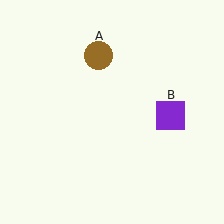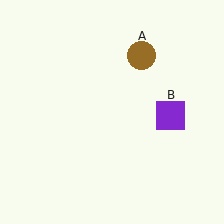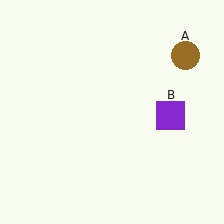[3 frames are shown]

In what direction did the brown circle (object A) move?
The brown circle (object A) moved right.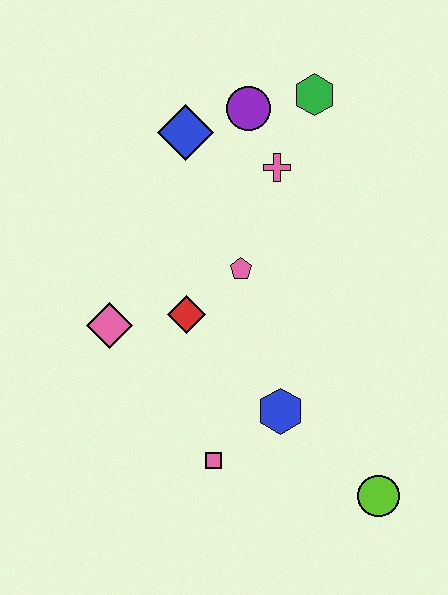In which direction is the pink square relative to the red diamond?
The pink square is below the red diamond.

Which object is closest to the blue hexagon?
The pink square is closest to the blue hexagon.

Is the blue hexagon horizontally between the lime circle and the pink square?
Yes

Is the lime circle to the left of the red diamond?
No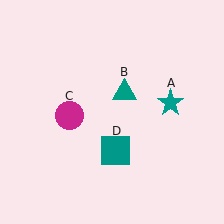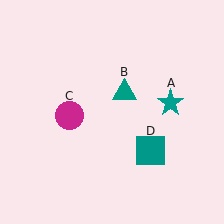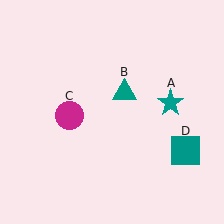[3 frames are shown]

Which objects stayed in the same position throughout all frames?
Teal star (object A) and teal triangle (object B) and magenta circle (object C) remained stationary.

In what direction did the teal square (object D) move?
The teal square (object D) moved right.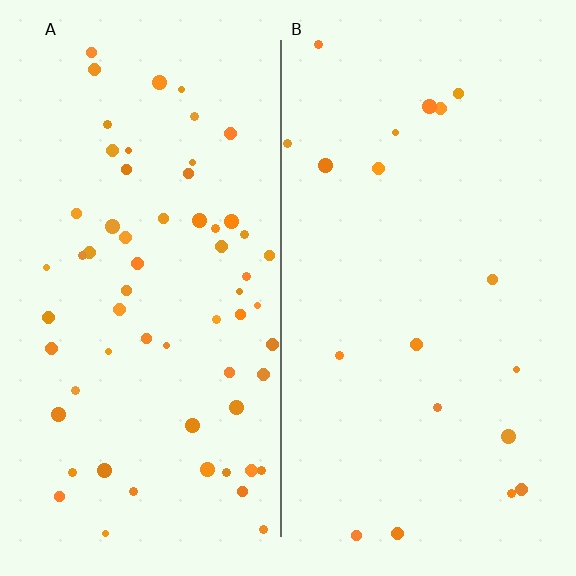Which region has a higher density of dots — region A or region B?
A (the left).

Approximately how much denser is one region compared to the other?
Approximately 3.3× — region A over region B.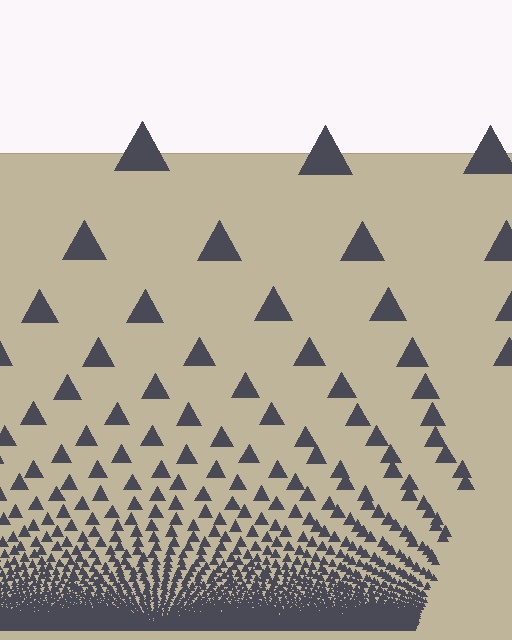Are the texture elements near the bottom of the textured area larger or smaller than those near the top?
Smaller. The gradient is inverted — elements near the bottom are smaller and denser.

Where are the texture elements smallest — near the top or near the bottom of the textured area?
Near the bottom.